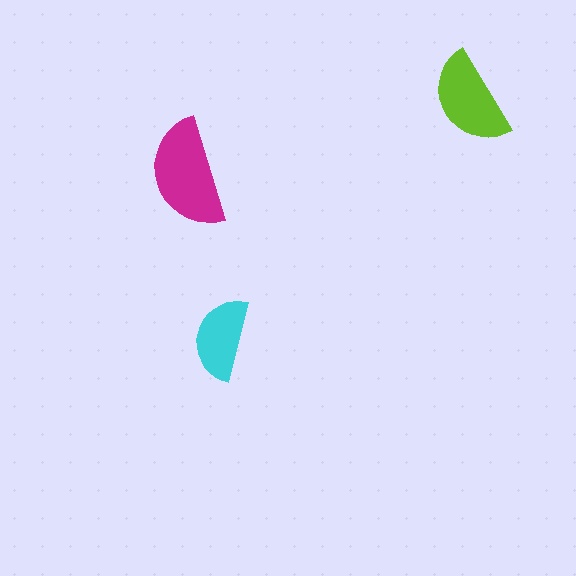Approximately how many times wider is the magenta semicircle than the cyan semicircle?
About 1.5 times wider.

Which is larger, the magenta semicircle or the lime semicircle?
The magenta one.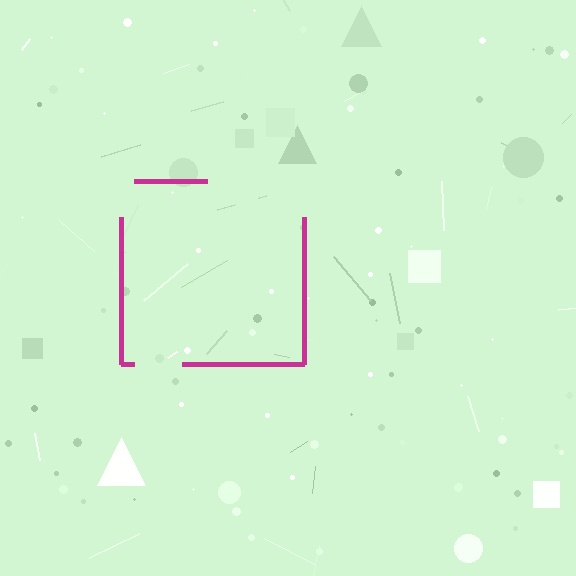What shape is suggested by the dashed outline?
The dashed outline suggests a square.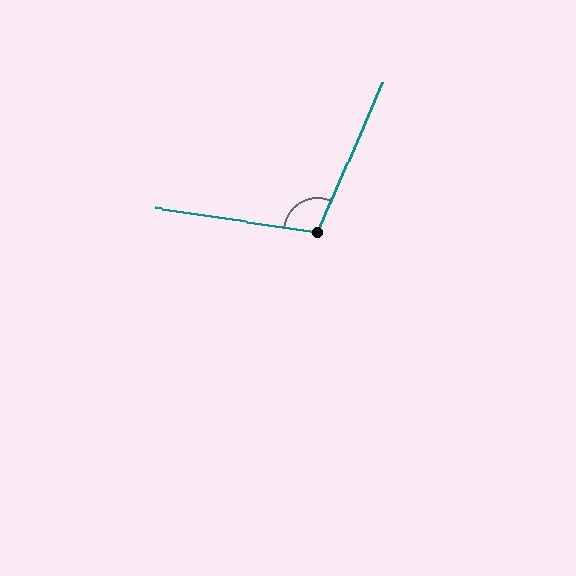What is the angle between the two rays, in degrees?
Approximately 105 degrees.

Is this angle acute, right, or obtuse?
It is obtuse.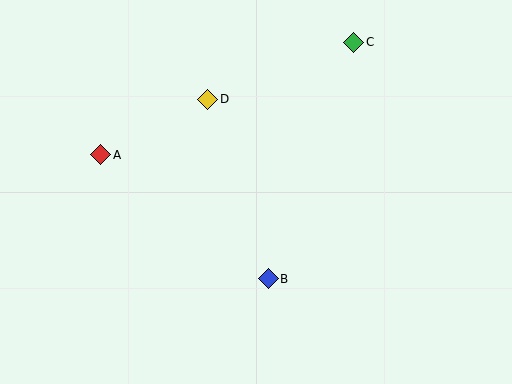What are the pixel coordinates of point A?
Point A is at (101, 155).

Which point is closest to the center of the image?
Point B at (268, 279) is closest to the center.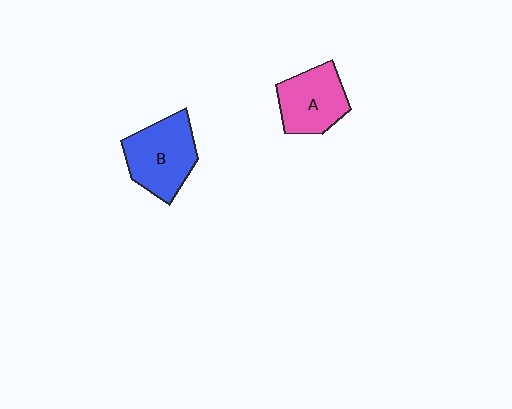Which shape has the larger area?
Shape B (blue).